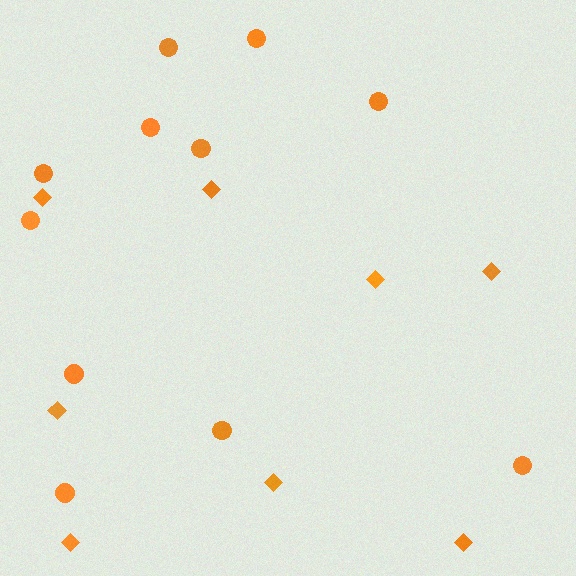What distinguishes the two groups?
There are 2 groups: one group of diamonds (8) and one group of circles (11).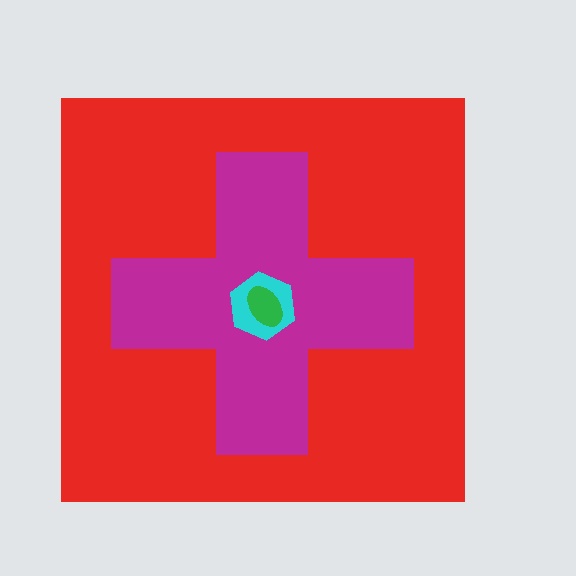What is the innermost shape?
The green ellipse.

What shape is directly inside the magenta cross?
The cyan hexagon.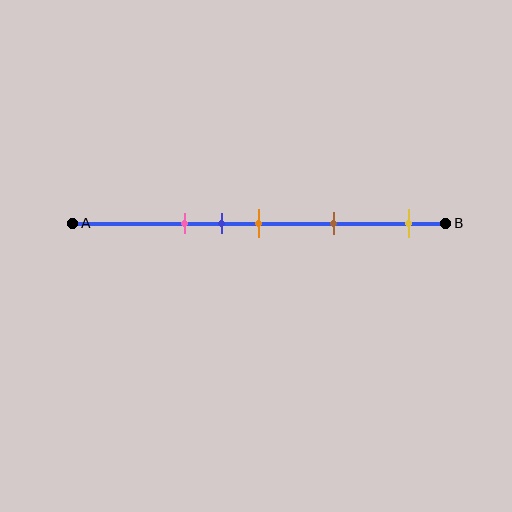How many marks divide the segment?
There are 5 marks dividing the segment.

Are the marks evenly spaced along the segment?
No, the marks are not evenly spaced.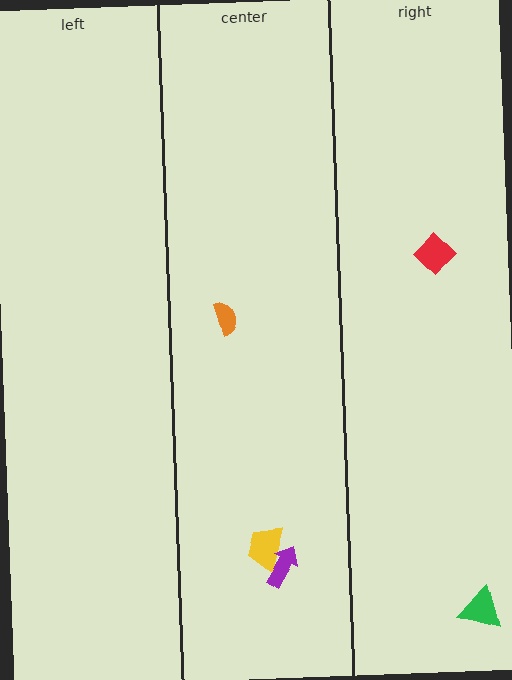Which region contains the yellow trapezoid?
The center region.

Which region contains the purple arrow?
The center region.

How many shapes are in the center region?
3.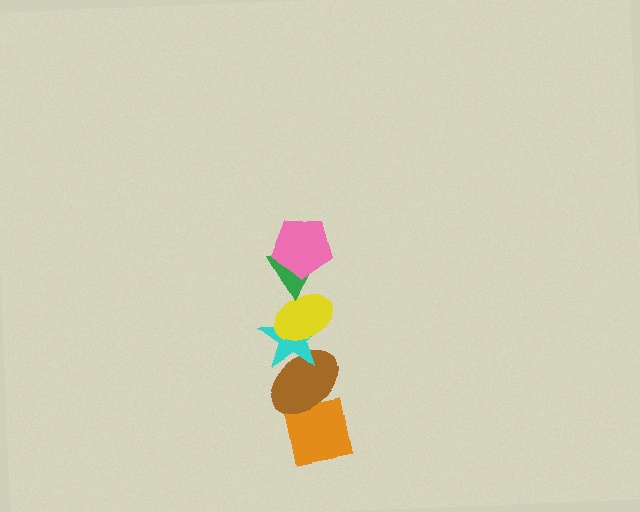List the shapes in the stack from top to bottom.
From top to bottom: the pink pentagon, the green triangle, the yellow ellipse, the cyan star, the brown ellipse, the orange square.